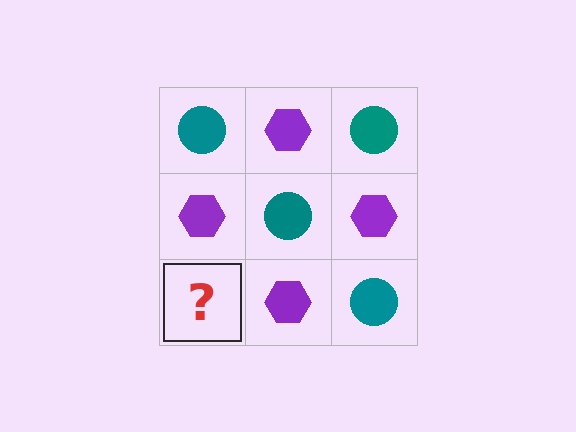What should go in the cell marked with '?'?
The missing cell should contain a teal circle.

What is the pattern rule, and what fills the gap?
The rule is that it alternates teal circle and purple hexagon in a checkerboard pattern. The gap should be filled with a teal circle.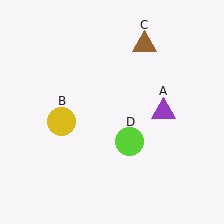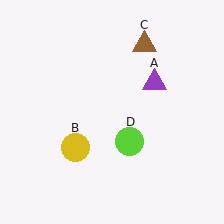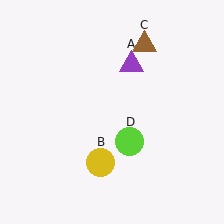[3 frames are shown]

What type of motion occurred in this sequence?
The purple triangle (object A), yellow circle (object B) rotated counterclockwise around the center of the scene.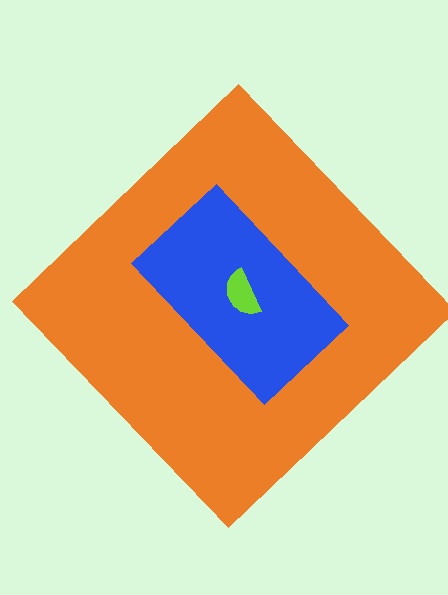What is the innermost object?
The lime semicircle.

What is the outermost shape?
The orange diamond.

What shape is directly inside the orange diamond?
The blue rectangle.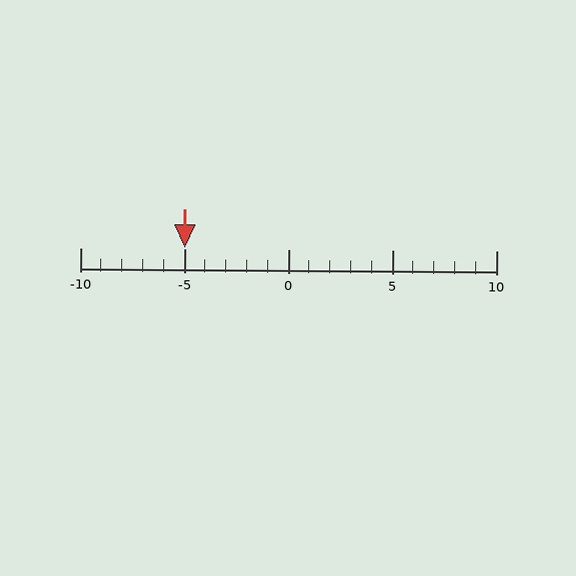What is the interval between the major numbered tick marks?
The major tick marks are spaced 5 units apart.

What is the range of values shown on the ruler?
The ruler shows values from -10 to 10.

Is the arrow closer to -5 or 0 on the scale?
The arrow is closer to -5.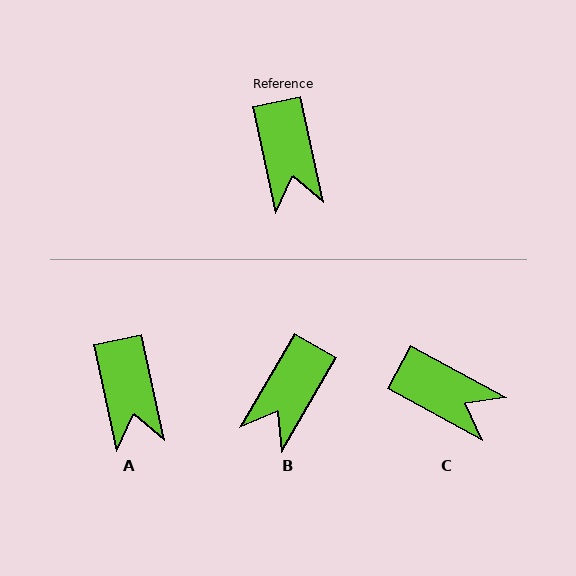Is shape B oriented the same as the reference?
No, it is off by about 42 degrees.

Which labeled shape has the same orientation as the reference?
A.